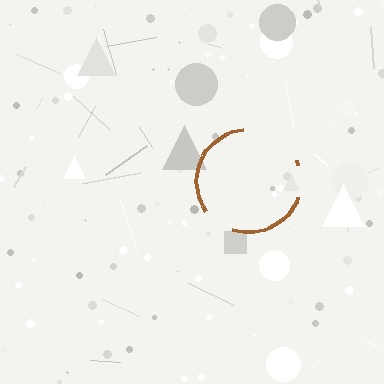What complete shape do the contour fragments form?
The contour fragments form a circle.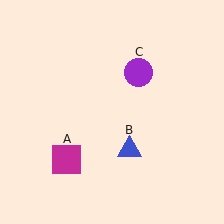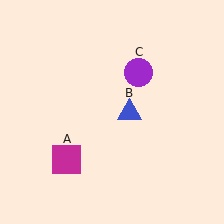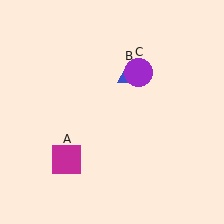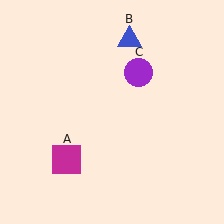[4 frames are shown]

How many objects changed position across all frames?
1 object changed position: blue triangle (object B).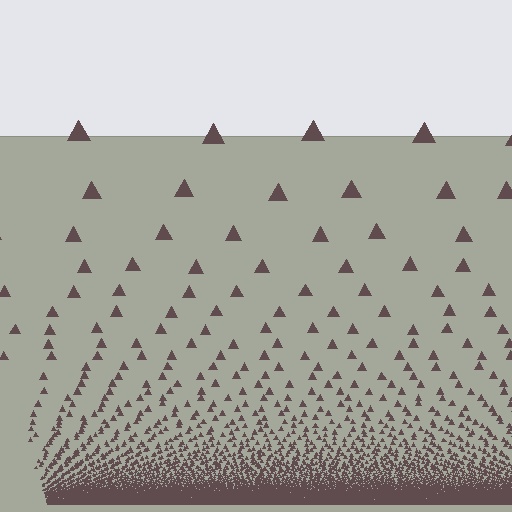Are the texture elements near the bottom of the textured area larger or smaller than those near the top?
Smaller. The gradient is inverted — elements near the bottom are smaller and denser.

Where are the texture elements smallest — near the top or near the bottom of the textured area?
Near the bottom.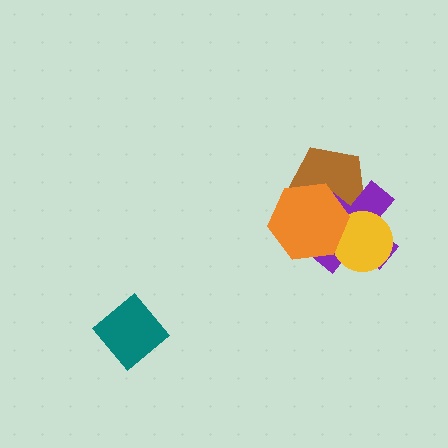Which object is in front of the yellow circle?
The orange hexagon is in front of the yellow circle.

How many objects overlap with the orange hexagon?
3 objects overlap with the orange hexagon.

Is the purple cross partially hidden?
Yes, it is partially covered by another shape.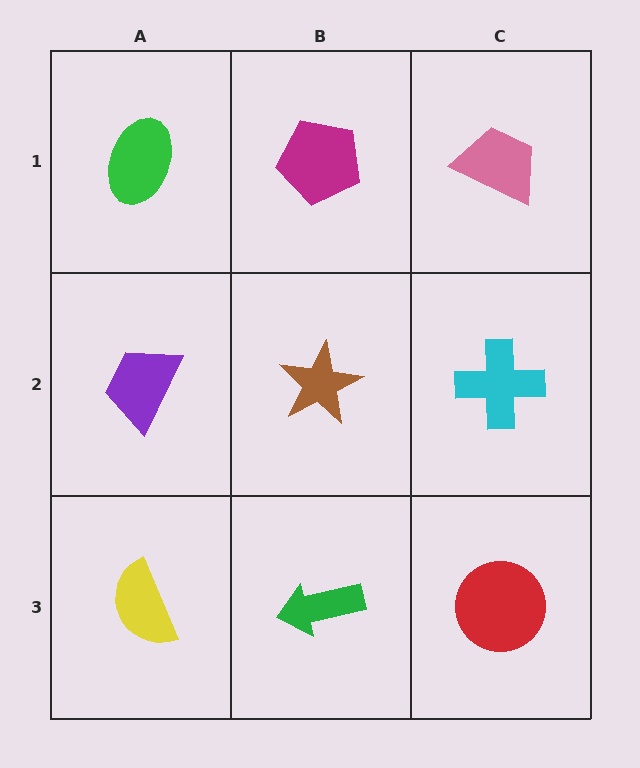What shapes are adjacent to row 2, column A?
A green ellipse (row 1, column A), a yellow semicircle (row 3, column A), a brown star (row 2, column B).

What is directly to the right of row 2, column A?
A brown star.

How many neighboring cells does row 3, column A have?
2.